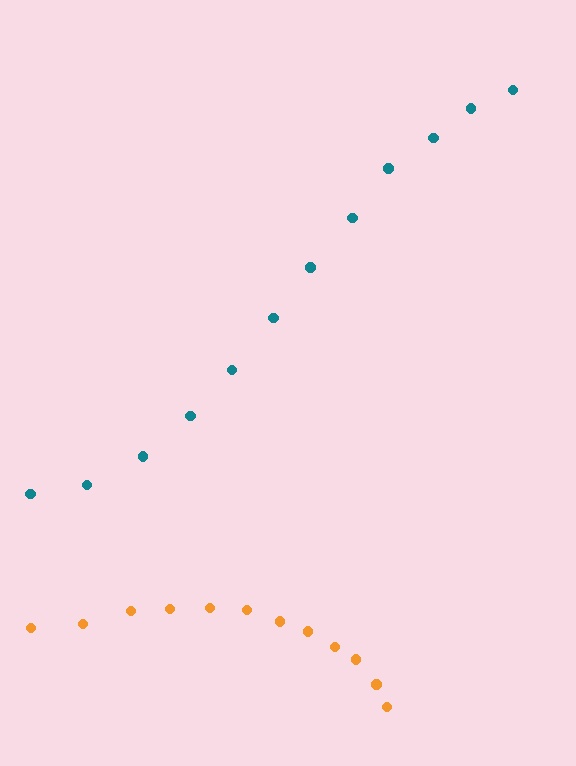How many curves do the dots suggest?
There are 2 distinct paths.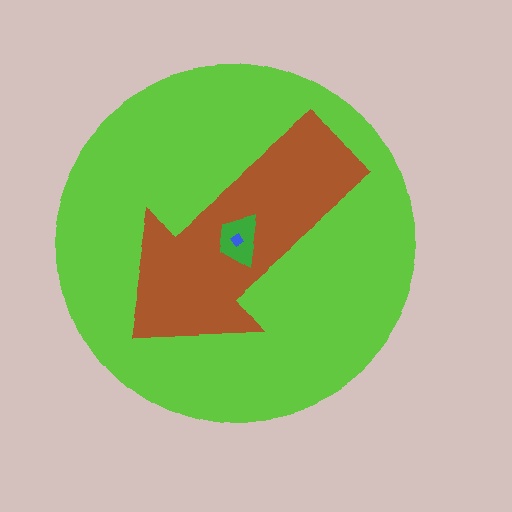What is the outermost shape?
The lime circle.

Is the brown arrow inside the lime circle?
Yes.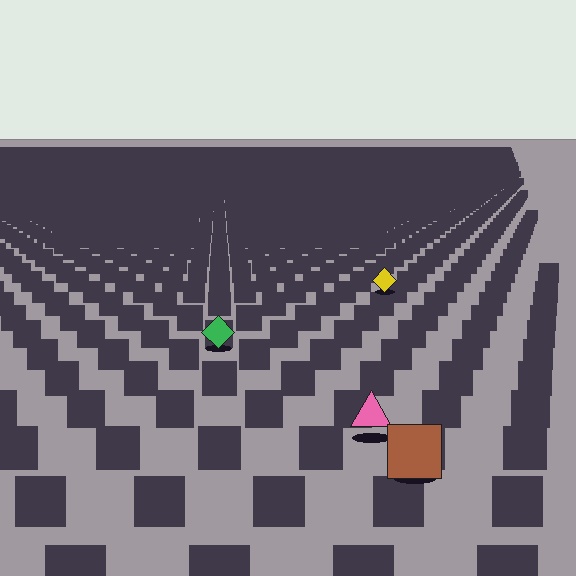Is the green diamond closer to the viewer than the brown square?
No. The brown square is closer — you can tell from the texture gradient: the ground texture is coarser near it.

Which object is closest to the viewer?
The brown square is closest. The texture marks near it are larger and more spread out.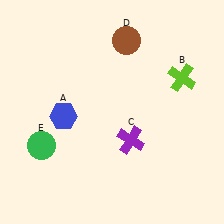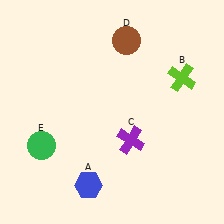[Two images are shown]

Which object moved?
The blue hexagon (A) moved down.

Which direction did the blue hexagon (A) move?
The blue hexagon (A) moved down.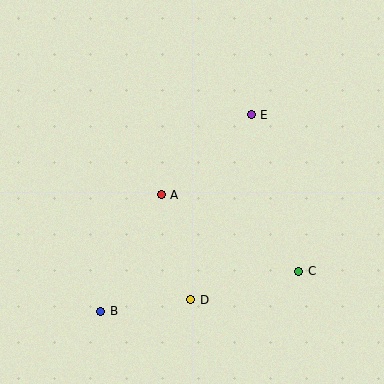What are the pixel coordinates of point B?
Point B is at (101, 311).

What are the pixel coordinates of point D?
Point D is at (191, 300).